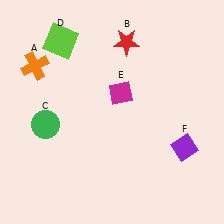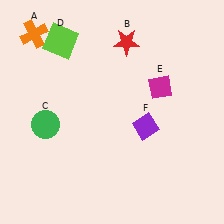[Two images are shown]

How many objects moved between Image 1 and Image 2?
3 objects moved between the two images.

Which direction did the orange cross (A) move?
The orange cross (A) moved up.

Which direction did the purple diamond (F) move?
The purple diamond (F) moved left.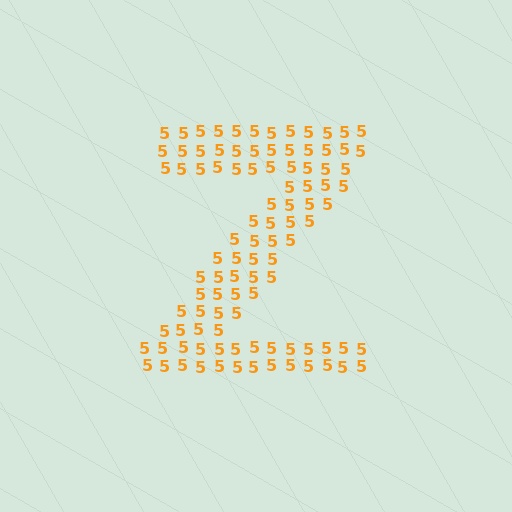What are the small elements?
The small elements are digit 5's.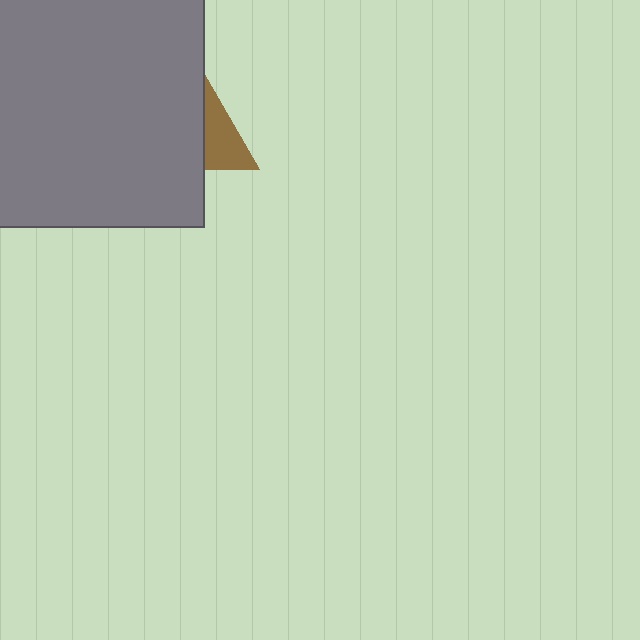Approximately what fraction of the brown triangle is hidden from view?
Roughly 67% of the brown triangle is hidden behind the gray rectangle.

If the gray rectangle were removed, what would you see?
You would see the complete brown triangle.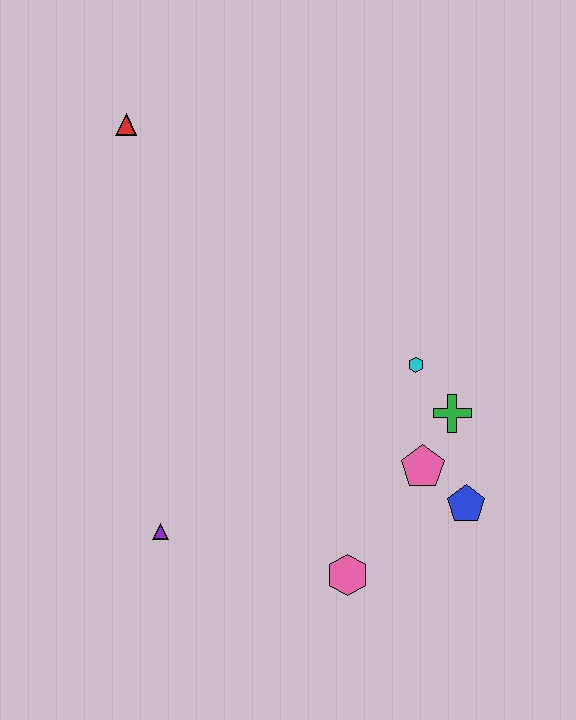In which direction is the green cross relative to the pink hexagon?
The green cross is above the pink hexagon.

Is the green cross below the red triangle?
Yes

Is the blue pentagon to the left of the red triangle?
No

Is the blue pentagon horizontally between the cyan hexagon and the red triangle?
No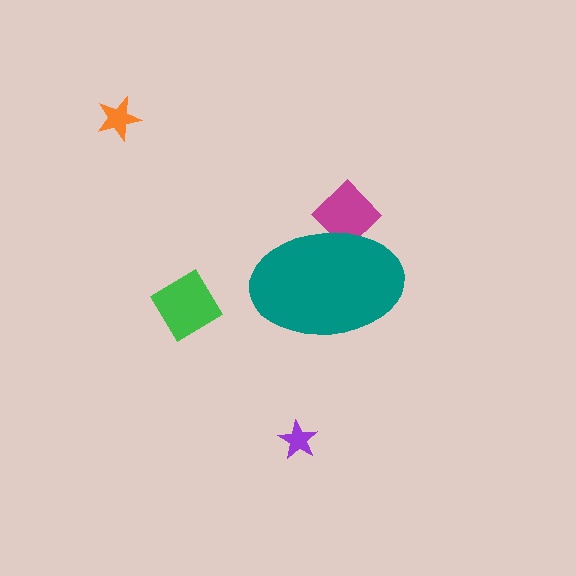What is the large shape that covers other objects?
A teal ellipse.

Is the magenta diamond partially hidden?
Yes, the magenta diamond is partially hidden behind the teal ellipse.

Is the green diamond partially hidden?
No, the green diamond is fully visible.